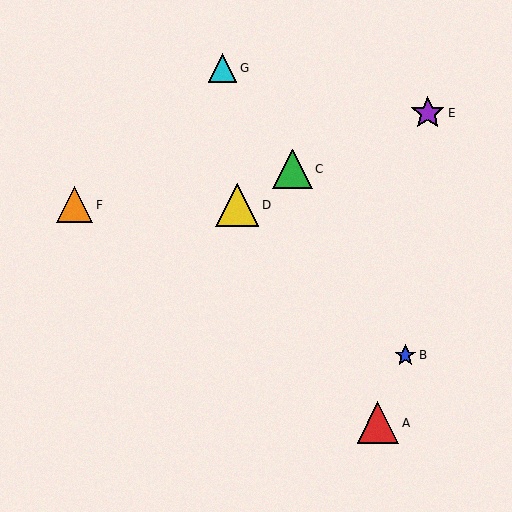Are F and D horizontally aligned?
Yes, both are at y≈205.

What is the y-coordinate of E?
Object E is at y≈113.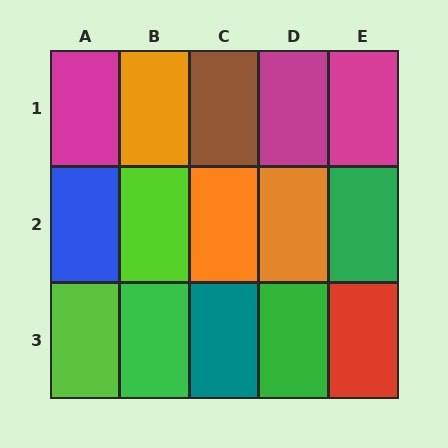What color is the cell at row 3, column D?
Green.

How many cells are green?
3 cells are green.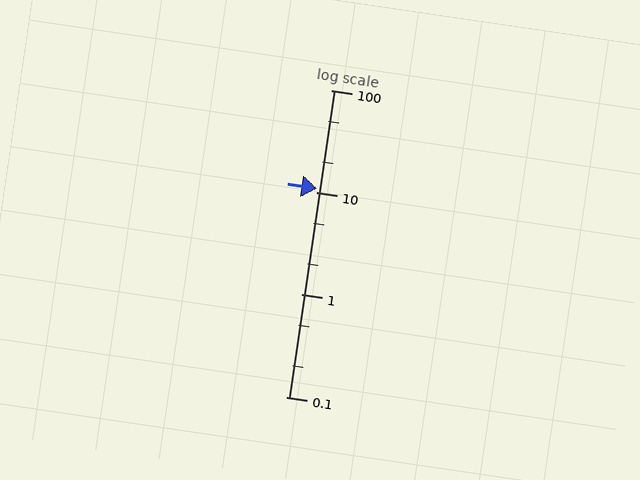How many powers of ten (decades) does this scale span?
The scale spans 3 decades, from 0.1 to 100.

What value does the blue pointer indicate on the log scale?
The pointer indicates approximately 11.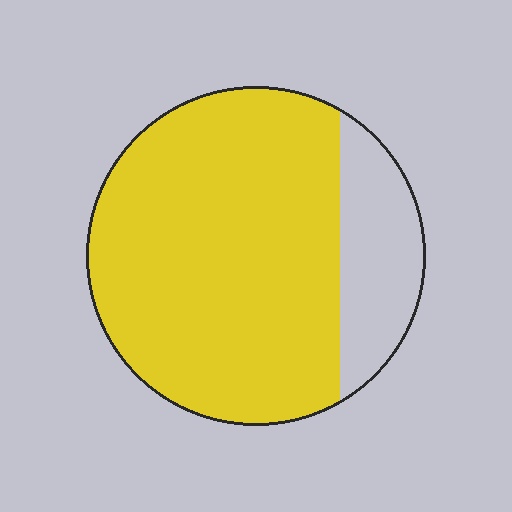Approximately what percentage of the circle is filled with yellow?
Approximately 80%.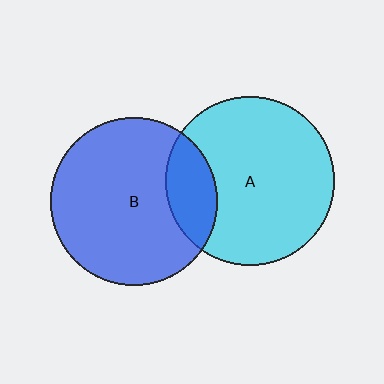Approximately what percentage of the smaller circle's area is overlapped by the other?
Approximately 20%.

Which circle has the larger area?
Circle A (cyan).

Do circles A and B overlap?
Yes.